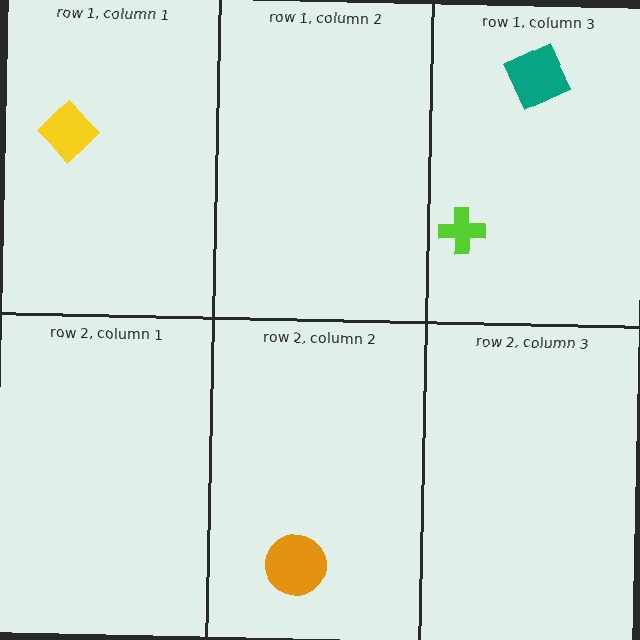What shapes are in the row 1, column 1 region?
The yellow diamond.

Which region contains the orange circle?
The row 2, column 2 region.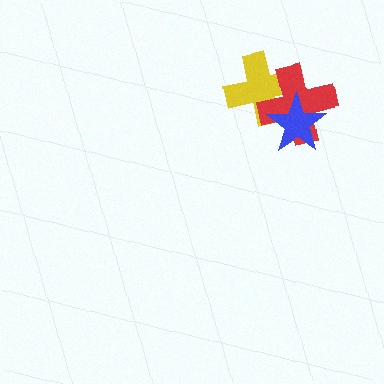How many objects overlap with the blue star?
2 objects overlap with the blue star.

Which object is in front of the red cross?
The blue star is in front of the red cross.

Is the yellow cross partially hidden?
Yes, it is partially covered by another shape.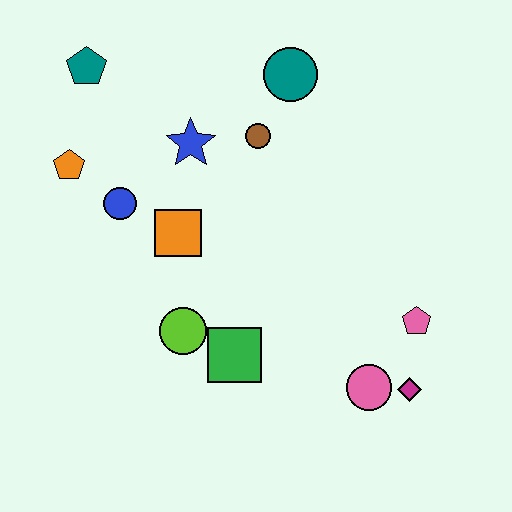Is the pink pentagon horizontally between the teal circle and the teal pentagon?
No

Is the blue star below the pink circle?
No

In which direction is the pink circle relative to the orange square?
The pink circle is to the right of the orange square.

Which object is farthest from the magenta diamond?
The teal pentagon is farthest from the magenta diamond.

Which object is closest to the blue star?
The brown circle is closest to the blue star.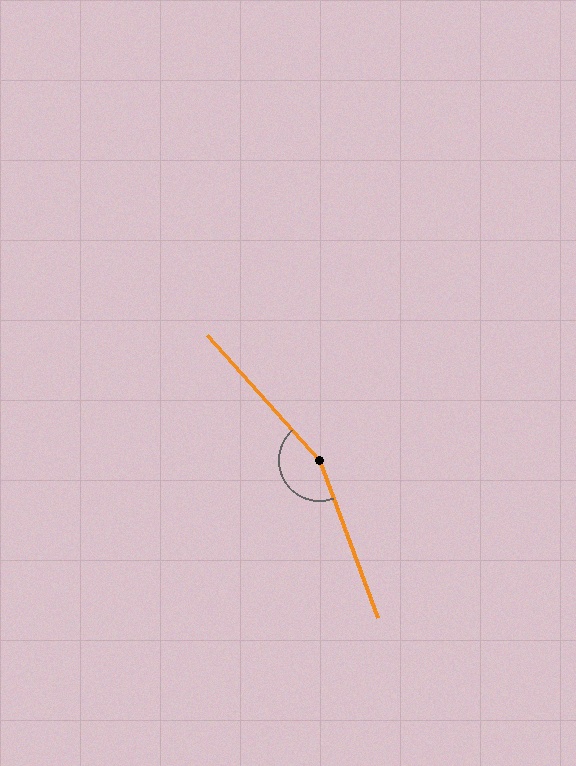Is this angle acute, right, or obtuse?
It is obtuse.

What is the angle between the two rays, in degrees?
Approximately 158 degrees.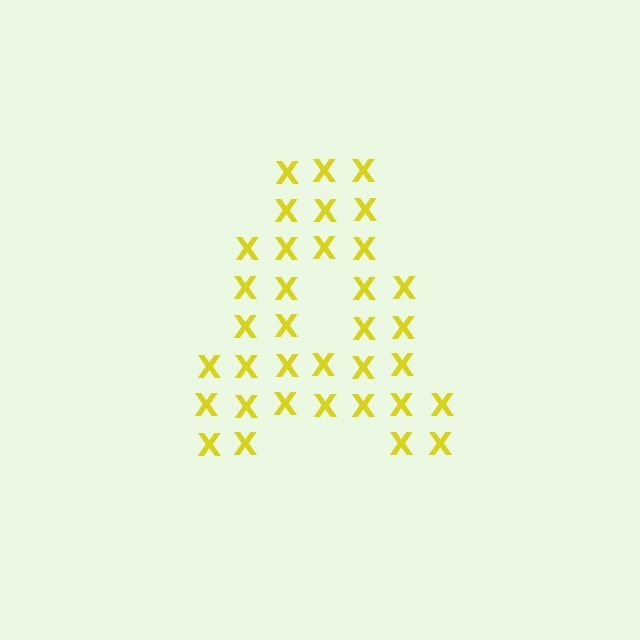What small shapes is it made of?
It is made of small letter X's.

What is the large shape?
The large shape is the letter A.